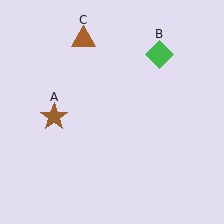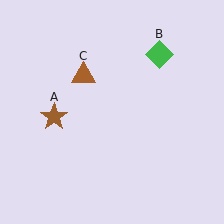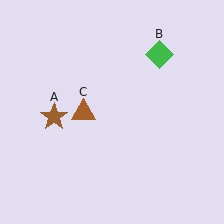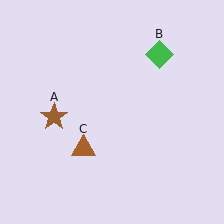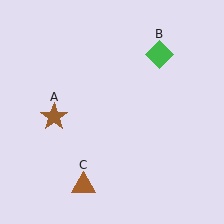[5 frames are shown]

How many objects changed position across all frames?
1 object changed position: brown triangle (object C).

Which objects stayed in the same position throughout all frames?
Brown star (object A) and green diamond (object B) remained stationary.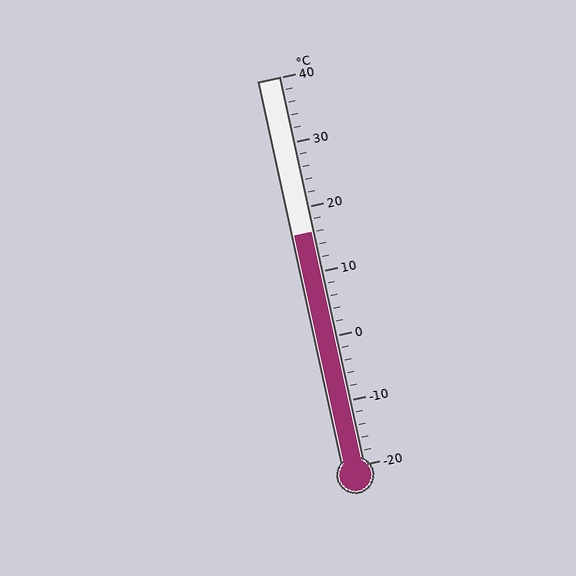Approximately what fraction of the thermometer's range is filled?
The thermometer is filled to approximately 60% of its range.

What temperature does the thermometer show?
The thermometer shows approximately 16°C.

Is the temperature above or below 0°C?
The temperature is above 0°C.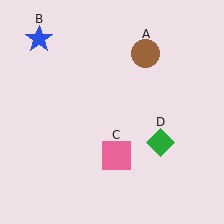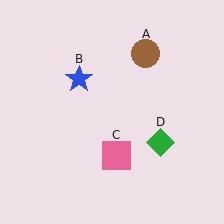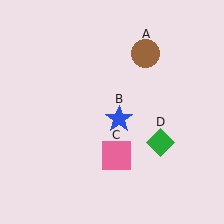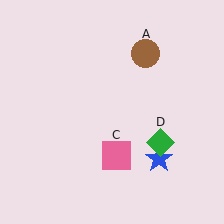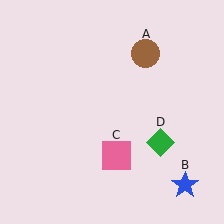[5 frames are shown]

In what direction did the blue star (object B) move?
The blue star (object B) moved down and to the right.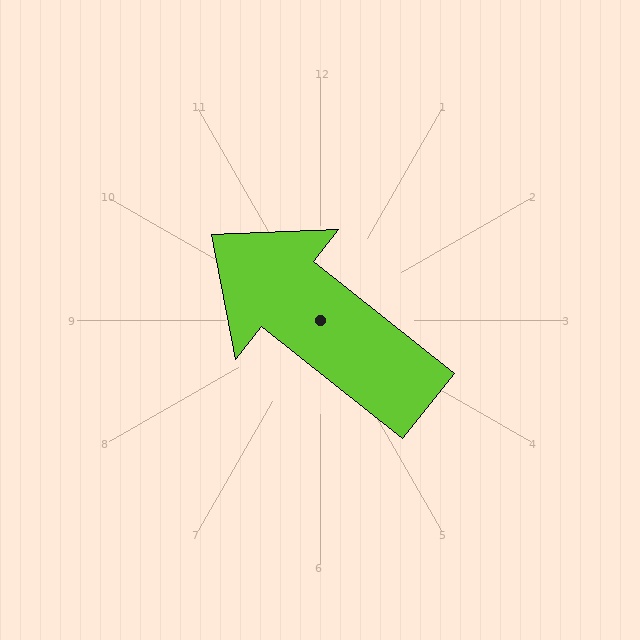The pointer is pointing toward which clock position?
Roughly 10 o'clock.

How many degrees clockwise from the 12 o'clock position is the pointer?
Approximately 308 degrees.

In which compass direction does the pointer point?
Northwest.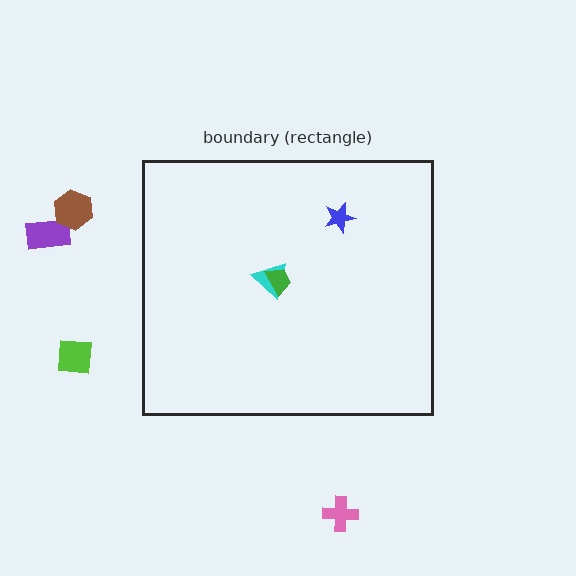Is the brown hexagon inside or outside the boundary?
Outside.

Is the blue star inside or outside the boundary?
Inside.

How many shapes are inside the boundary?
3 inside, 4 outside.